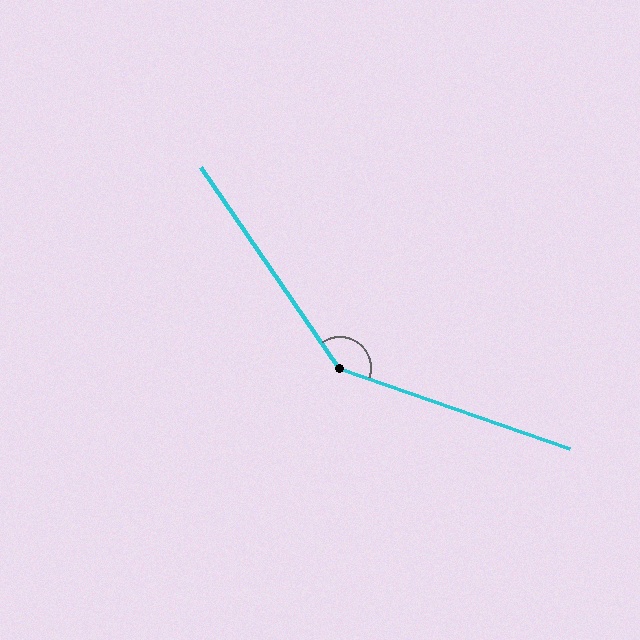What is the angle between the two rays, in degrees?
Approximately 144 degrees.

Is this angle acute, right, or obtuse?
It is obtuse.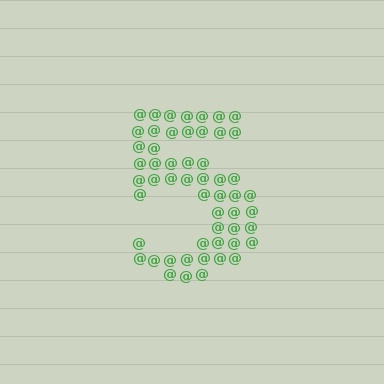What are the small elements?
The small elements are at signs.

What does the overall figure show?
The overall figure shows the digit 5.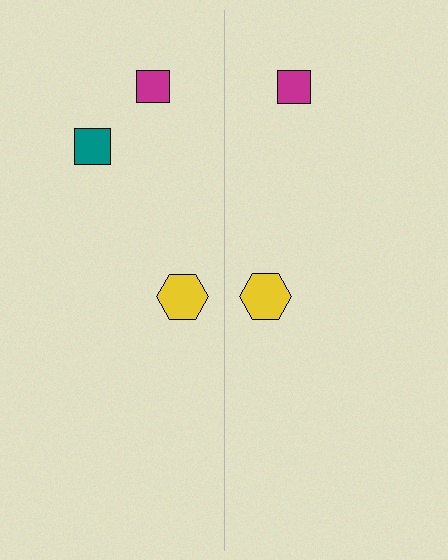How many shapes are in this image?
There are 5 shapes in this image.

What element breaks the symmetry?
A teal square is missing from the right side.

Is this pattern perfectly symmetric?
No, the pattern is not perfectly symmetric. A teal square is missing from the right side.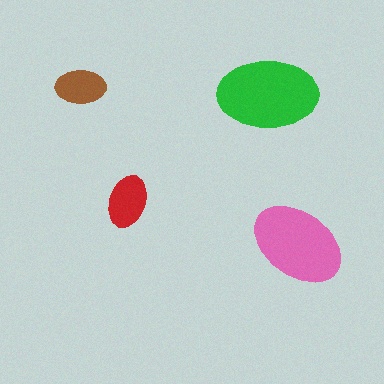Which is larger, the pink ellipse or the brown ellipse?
The pink one.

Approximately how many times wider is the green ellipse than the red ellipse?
About 2 times wider.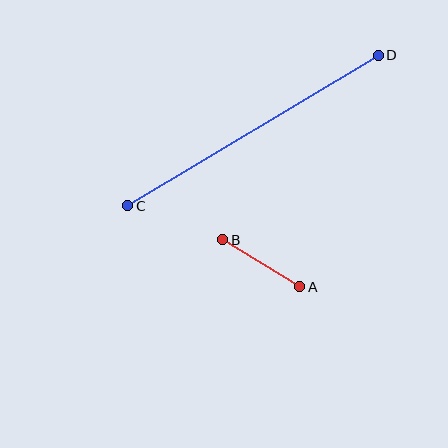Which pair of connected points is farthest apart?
Points C and D are farthest apart.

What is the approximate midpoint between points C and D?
The midpoint is at approximately (253, 130) pixels.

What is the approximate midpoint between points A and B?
The midpoint is at approximately (261, 263) pixels.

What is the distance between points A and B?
The distance is approximately 90 pixels.